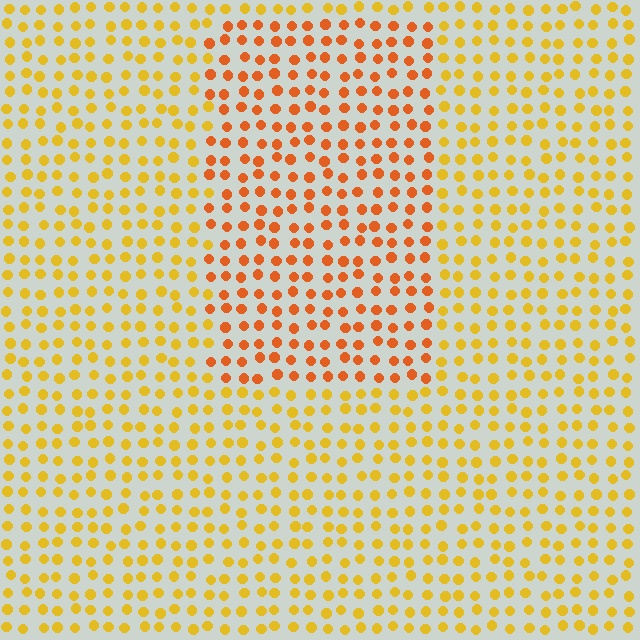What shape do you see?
I see a rectangle.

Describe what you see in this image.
The image is filled with small yellow elements in a uniform arrangement. A rectangle-shaped region is visible where the elements are tinted to a slightly different hue, forming a subtle color boundary.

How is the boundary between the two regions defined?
The boundary is defined purely by a slight shift in hue (about 29 degrees). Spacing, size, and orientation are identical on both sides.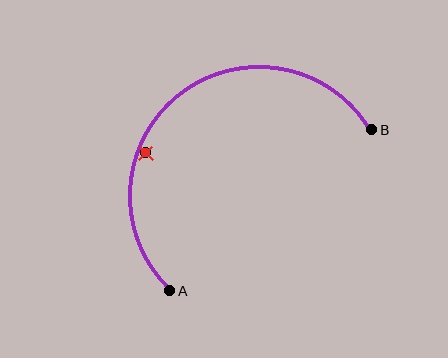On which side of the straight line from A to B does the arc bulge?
The arc bulges above and to the left of the straight line connecting A and B.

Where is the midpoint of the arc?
The arc midpoint is the point on the curve farthest from the straight line joining A and B. It sits above and to the left of that line.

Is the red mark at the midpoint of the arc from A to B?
No — the red mark does not lie on the arc at all. It sits slightly inside the curve.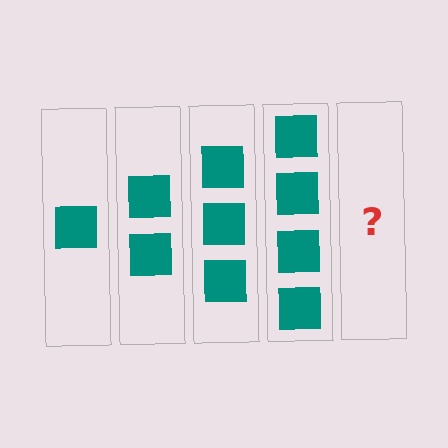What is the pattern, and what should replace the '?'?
The pattern is that each step adds one more square. The '?' should be 5 squares.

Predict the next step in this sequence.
The next step is 5 squares.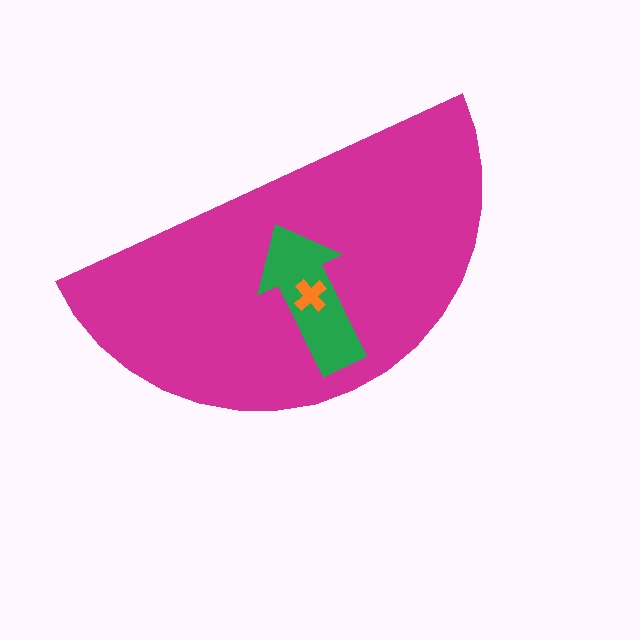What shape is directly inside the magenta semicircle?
The green arrow.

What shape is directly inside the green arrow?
The orange cross.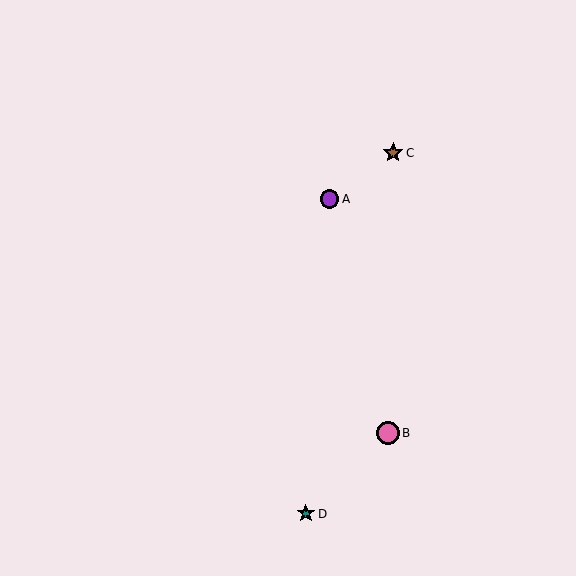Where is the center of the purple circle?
The center of the purple circle is at (330, 199).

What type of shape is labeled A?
Shape A is a purple circle.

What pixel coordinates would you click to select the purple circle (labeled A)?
Click at (330, 199) to select the purple circle A.